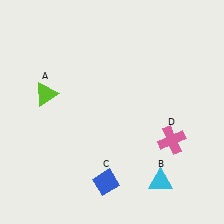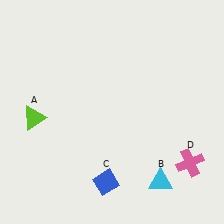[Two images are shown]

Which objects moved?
The objects that moved are: the lime triangle (A), the pink cross (D).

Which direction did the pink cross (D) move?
The pink cross (D) moved down.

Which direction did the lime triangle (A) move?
The lime triangle (A) moved down.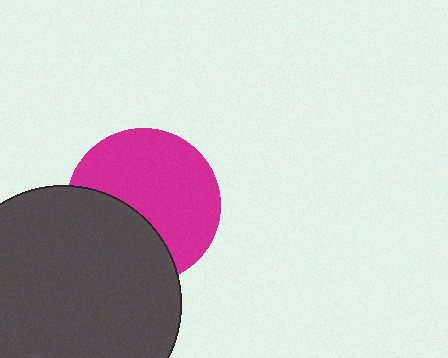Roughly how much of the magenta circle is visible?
About half of it is visible (roughly 63%).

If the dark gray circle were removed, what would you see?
You would see the complete magenta circle.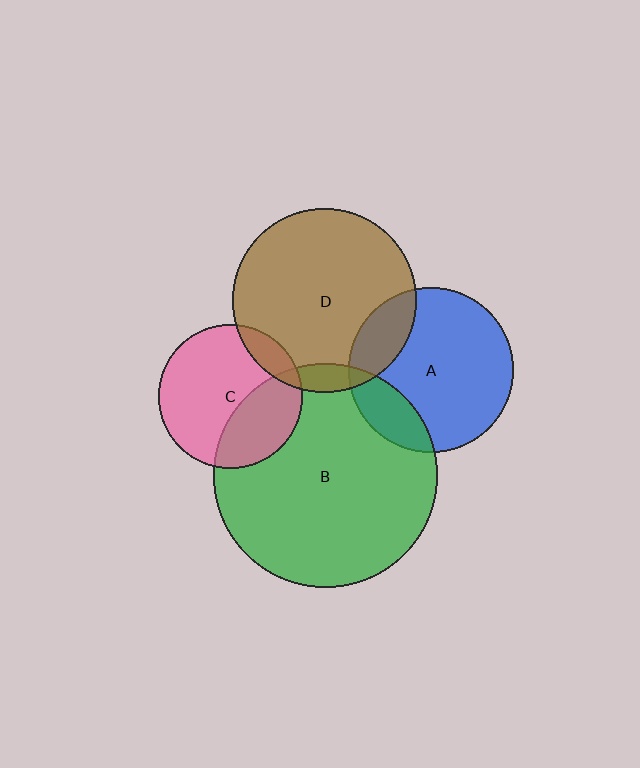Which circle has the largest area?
Circle B (green).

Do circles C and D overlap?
Yes.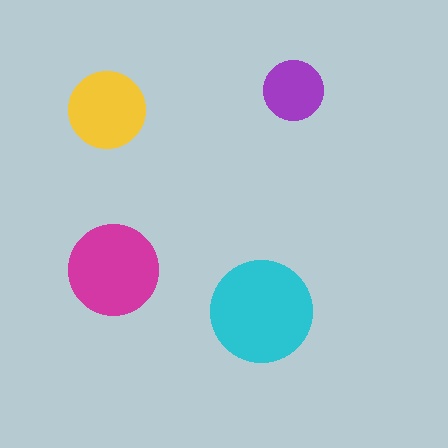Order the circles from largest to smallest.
the cyan one, the magenta one, the yellow one, the purple one.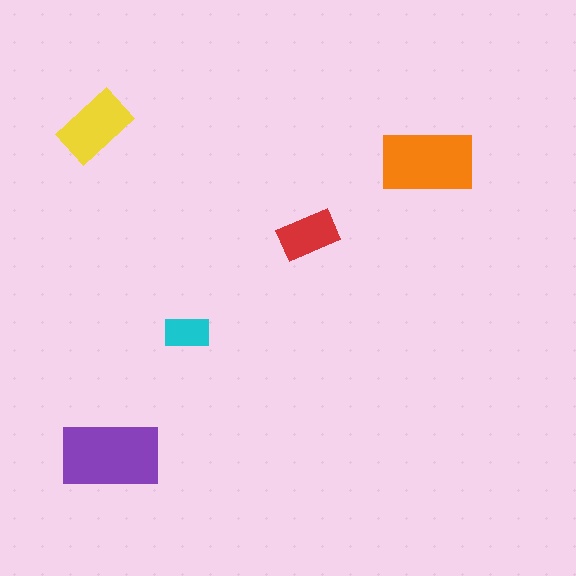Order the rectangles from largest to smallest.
the purple one, the orange one, the yellow one, the red one, the cyan one.